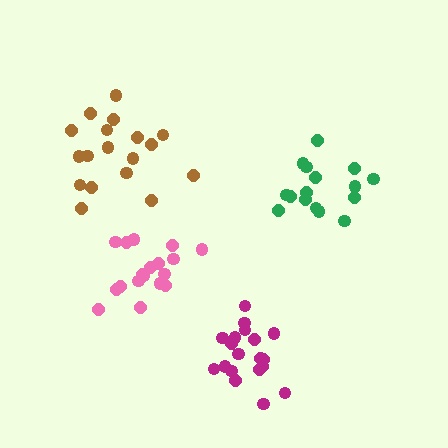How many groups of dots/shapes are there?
There are 4 groups.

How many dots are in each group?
Group 1: 16 dots, Group 2: 18 dots, Group 3: 18 dots, Group 4: 19 dots (71 total).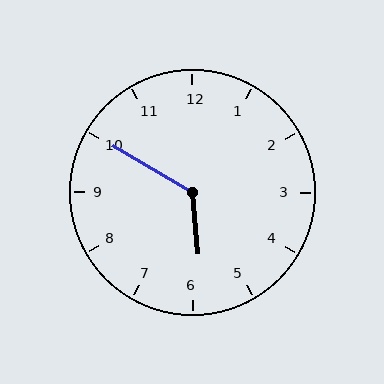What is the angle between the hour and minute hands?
Approximately 125 degrees.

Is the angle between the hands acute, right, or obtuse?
It is obtuse.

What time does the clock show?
5:50.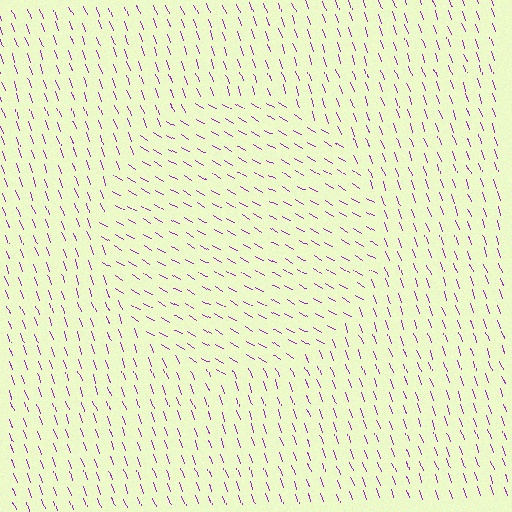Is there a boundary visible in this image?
Yes, there is a texture boundary formed by a change in line orientation.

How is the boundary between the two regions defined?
The boundary is defined purely by a change in line orientation (approximately 40 degrees difference). All lines are the same color and thickness.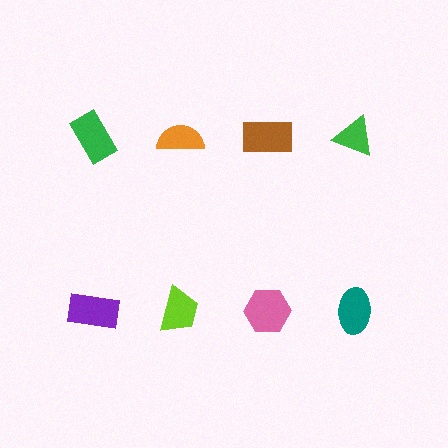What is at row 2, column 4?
A teal ellipse.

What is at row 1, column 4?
A green triangle.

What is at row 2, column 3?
A pink hexagon.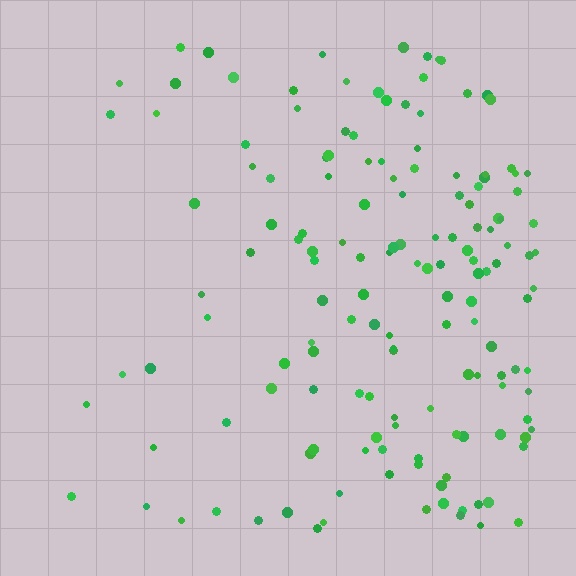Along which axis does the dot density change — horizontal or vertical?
Horizontal.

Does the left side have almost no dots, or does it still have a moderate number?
Still a moderate number, just noticeably fewer than the right.